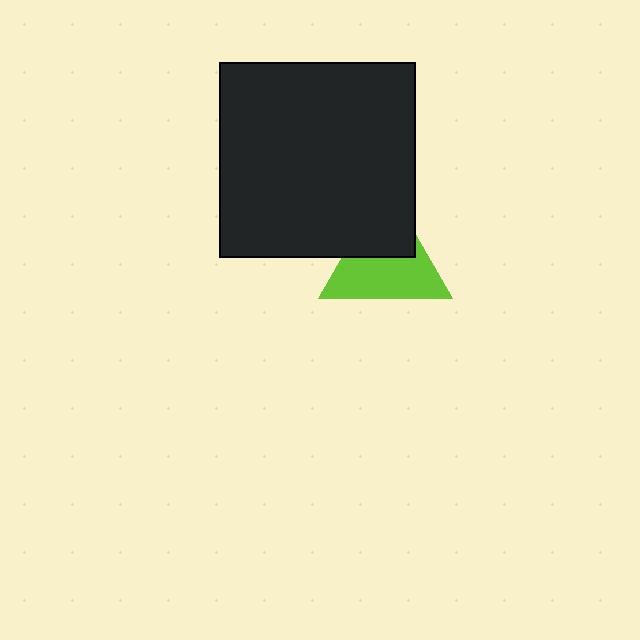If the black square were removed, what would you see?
You would see the complete lime triangle.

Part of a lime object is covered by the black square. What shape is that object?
It is a triangle.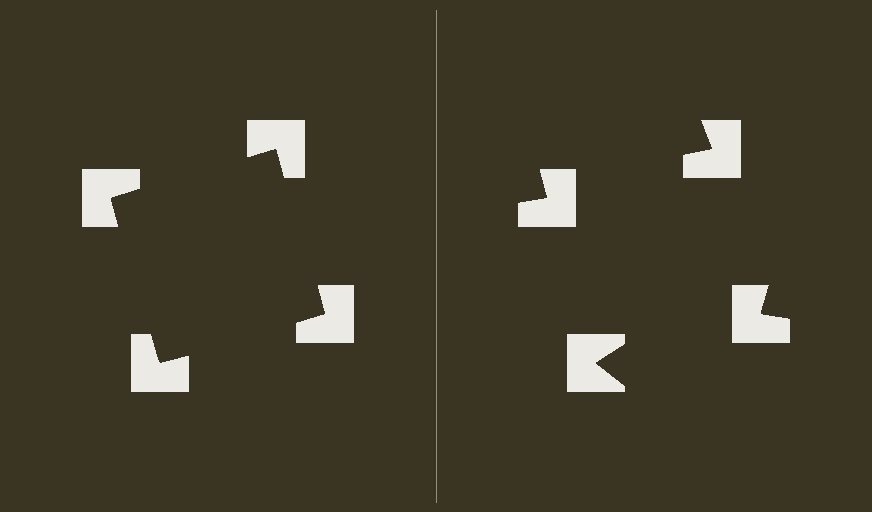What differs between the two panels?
The notched squares are positioned identically on both sides; only the wedge orientations differ. On the left they align to a square; on the right they are misaligned.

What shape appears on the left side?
An illusory square.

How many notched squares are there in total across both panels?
8 — 4 on each side.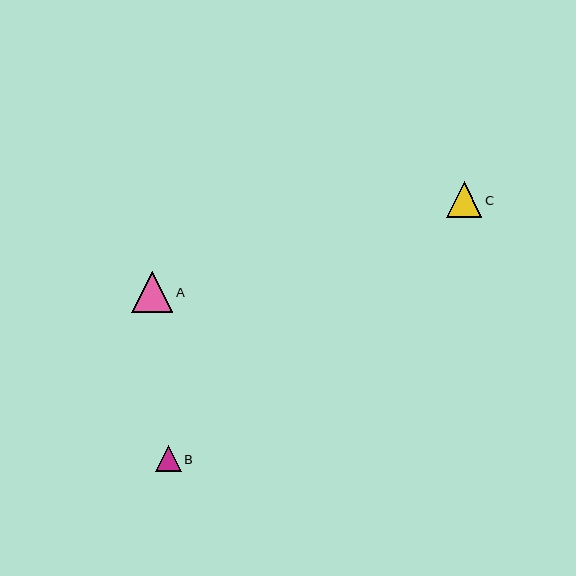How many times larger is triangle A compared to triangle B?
Triangle A is approximately 1.6 times the size of triangle B.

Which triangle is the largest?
Triangle A is the largest with a size of approximately 41 pixels.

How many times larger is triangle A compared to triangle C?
Triangle A is approximately 1.2 times the size of triangle C.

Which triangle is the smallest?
Triangle B is the smallest with a size of approximately 26 pixels.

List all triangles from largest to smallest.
From largest to smallest: A, C, B.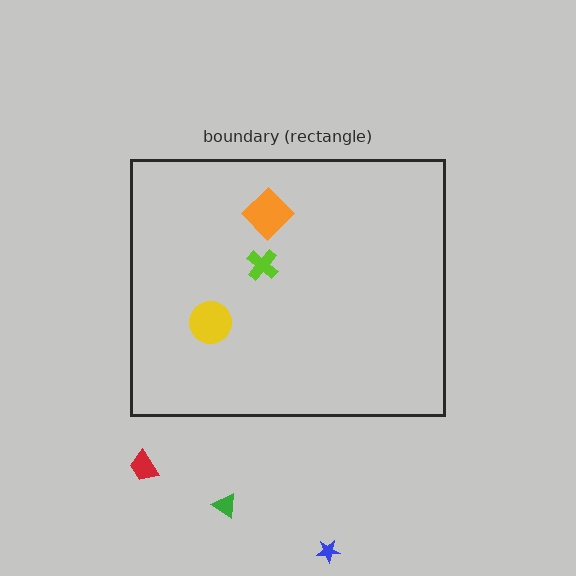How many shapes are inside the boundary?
3 inside, 3 outside.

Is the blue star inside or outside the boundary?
Outside.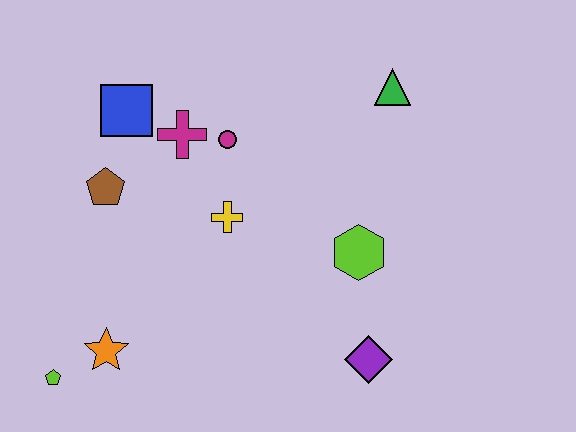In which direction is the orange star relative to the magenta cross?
The orange star is below the magenta cross.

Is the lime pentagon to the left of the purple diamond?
Yes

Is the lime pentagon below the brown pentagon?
Yes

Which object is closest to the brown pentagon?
The blue square is closest to the brown pentagon.